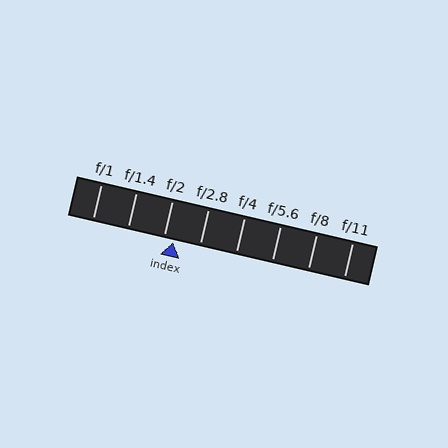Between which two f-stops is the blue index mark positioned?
The index mark is between f/2 and f/2.8.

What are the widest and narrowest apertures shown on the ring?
The widest aperture shown is f/1 and the narrowest is f/11.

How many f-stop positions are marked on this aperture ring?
There are 8 f-stop positions marked.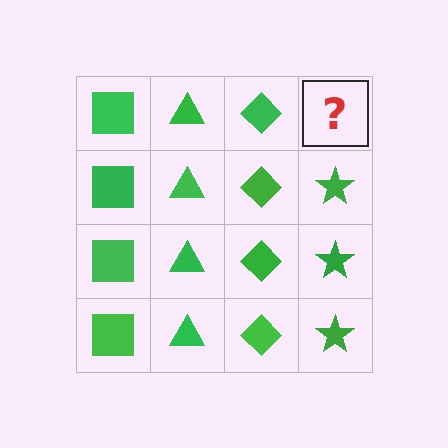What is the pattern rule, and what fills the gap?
The rule is that each column has a consistent shape. The gap should be filled with a green star.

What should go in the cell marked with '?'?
The missing cell should contain a green star.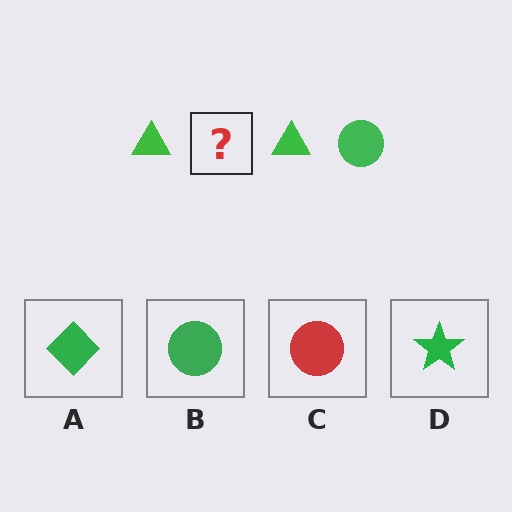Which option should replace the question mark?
Option B.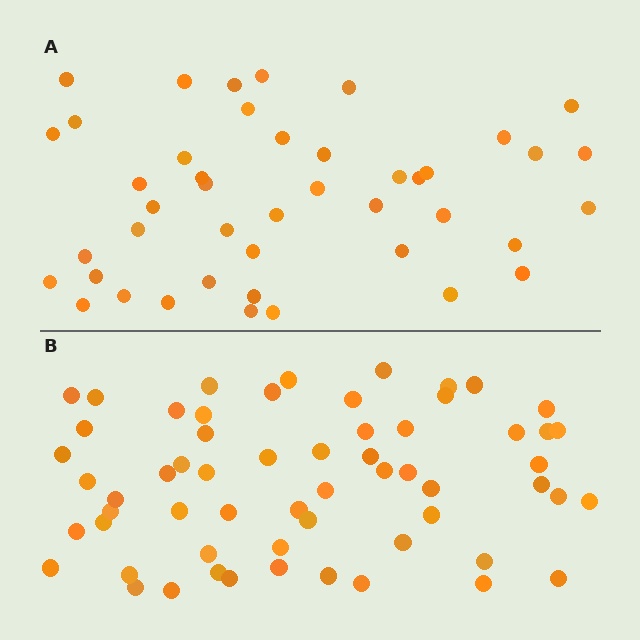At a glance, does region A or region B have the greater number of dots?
Region B (the bottom region) has more dots.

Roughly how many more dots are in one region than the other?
Region B has approximately 15 more dots than region A.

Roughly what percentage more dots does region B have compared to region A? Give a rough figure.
About 35% more.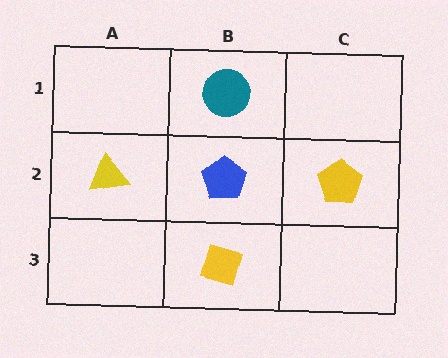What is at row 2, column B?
A blue pentagon.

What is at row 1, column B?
A teal circle.